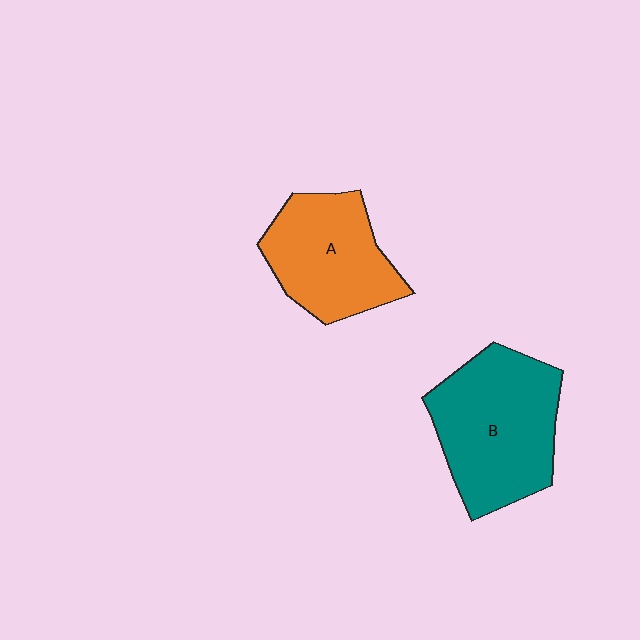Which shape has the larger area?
Shape B (teal).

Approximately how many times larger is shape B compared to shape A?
Approximately 1.3 times.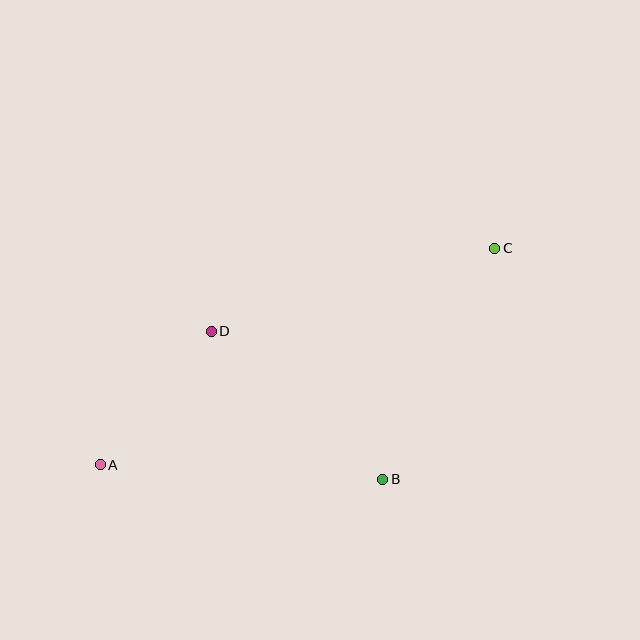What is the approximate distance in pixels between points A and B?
The distance between A and B is approximately 283 pixels.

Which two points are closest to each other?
Points A and D are closest to each other.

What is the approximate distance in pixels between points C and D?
The distance between C and D is approximately 295 pixels.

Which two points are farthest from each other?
Points A and C are farthest from each other.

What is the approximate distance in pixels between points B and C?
The distance between B and C is approximately 257 pixels.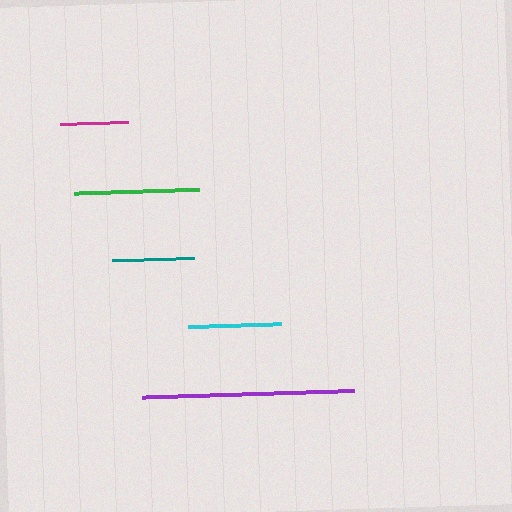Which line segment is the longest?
The purple line is the longest at approximately 212 pixels.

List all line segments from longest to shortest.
From longest to shortest: purple, green, cyan, teal, magenta.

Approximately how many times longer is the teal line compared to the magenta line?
The teal line is approximately 1.2 times the length of the magenta line.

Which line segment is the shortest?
The magenta line is the shortest at approximately 68 pixels.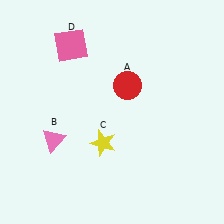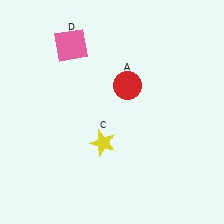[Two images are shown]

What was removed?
The pink triangle (B) was removed in Image 2.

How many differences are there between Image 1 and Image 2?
There is 1 difference between the two images.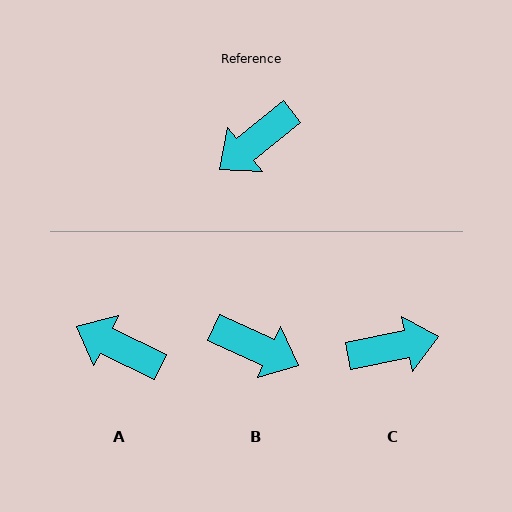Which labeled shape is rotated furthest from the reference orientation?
C, about 153 degrees away.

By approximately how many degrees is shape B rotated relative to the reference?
Approximately 117 degrees counter-clockwise.